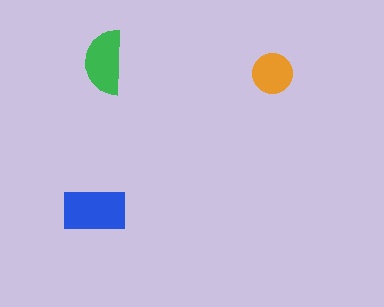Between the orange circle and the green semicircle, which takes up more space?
The green semicircle.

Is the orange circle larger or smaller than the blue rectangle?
Smaller.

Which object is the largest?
The blue rectangle.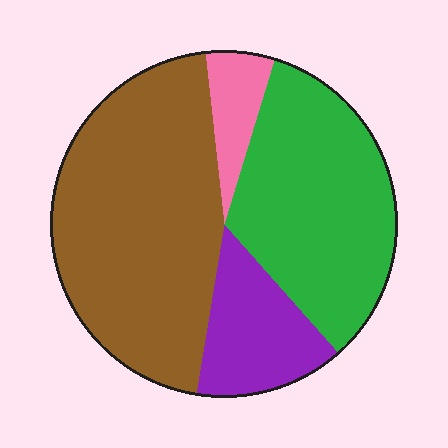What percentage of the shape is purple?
Purple covers 14% of the shape.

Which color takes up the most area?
Brown, at roughly 45%.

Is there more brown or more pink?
Brown.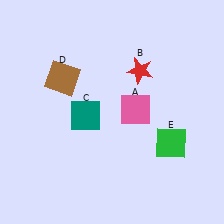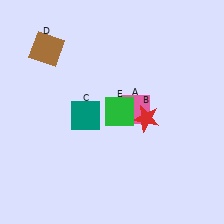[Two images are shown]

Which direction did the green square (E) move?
The green square (E) moved left.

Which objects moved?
The objects that moved are: the red star (B), the brown square (D), the green square (E).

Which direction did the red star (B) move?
The red star (B) moved down.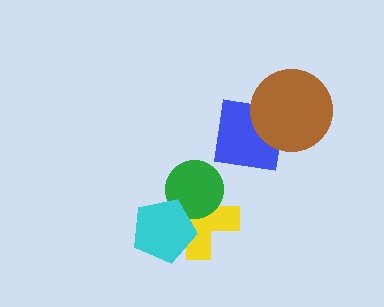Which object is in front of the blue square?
The brown circle is in front of the blue square.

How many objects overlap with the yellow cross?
2 objects overlap with the yellow cross.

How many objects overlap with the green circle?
2 objects overlap with the green circle.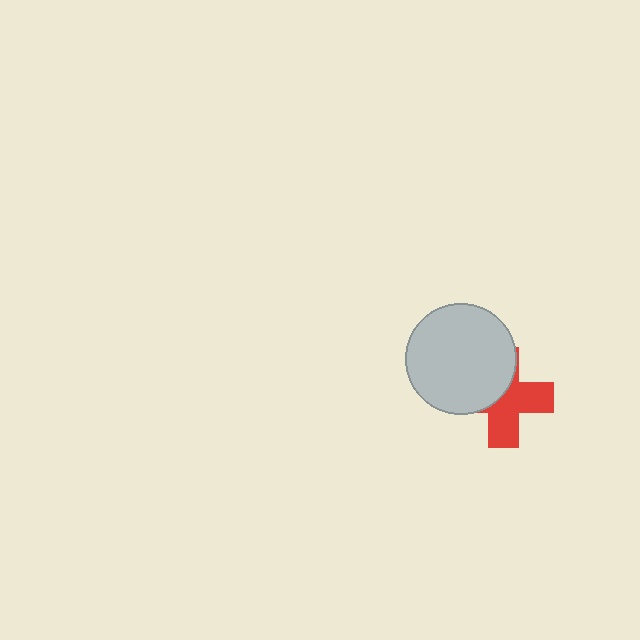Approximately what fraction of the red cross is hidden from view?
Roughly 45% of the red cross is hidden behind the light gray circle.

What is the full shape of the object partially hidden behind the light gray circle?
The partially hidden object is a red cross.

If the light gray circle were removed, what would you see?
You would see the complete red cross.